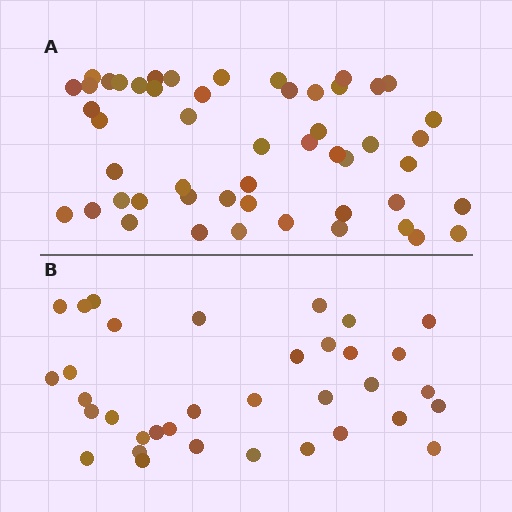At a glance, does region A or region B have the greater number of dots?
Region A (the top region) has more dots.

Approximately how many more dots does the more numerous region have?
Region A has approximately 15 more dots than region B.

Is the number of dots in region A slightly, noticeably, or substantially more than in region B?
Region A has substantially more. The ratio is roughly 1.5 to 1.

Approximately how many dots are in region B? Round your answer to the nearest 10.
About 40 dots. (The exact count is 35, which rounds to 40.)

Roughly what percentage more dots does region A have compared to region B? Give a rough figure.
About 45% more.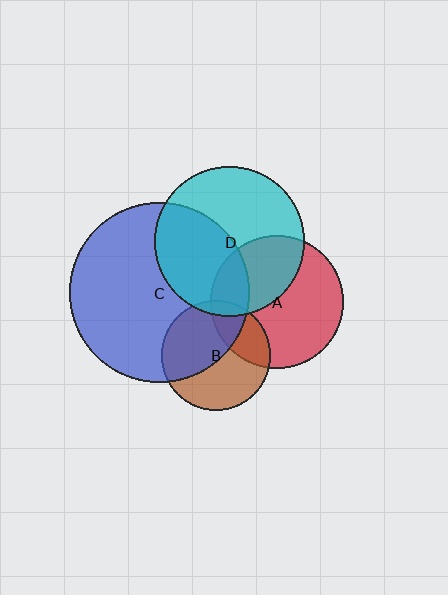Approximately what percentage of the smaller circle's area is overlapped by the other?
Approximately 25%.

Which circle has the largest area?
Circle C (blue).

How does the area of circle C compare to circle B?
Approximately 2.7 times.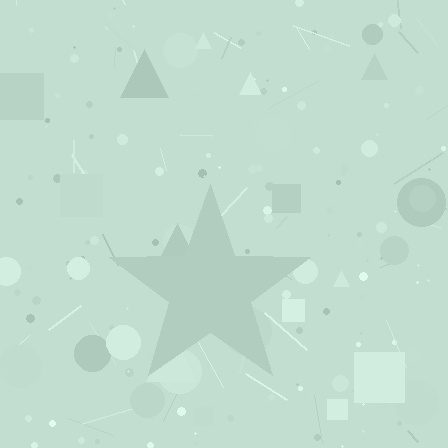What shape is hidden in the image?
A star is hidden in the image.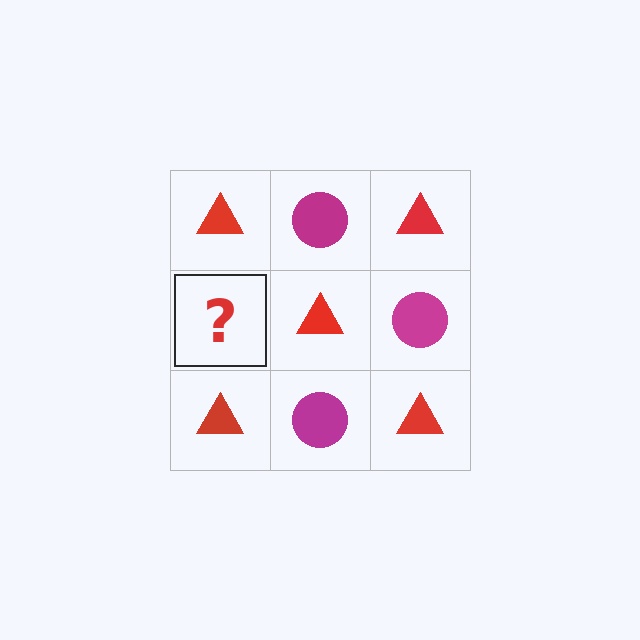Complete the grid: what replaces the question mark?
The question mark should be replaced with a magenta circle.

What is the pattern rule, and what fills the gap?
The rule is that it alternates red triangle and magenta circle in a checkerboard pattern. The gap should be filled with a magenta circle.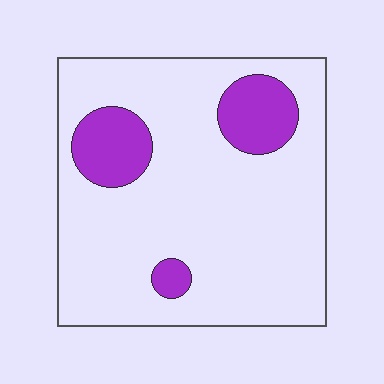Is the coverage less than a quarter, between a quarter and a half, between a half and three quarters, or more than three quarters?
Less than a quarter.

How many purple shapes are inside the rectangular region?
3.